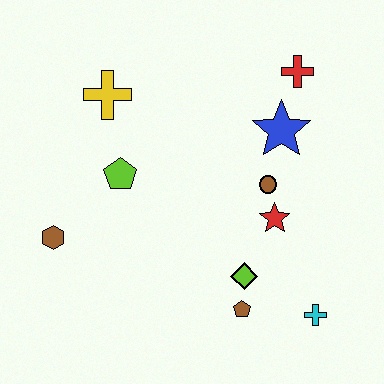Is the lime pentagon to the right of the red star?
No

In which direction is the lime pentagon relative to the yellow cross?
The lime pentagon is below the yellow cross.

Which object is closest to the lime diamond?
The brown pentagon is closest to the lime diamond.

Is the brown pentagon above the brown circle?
No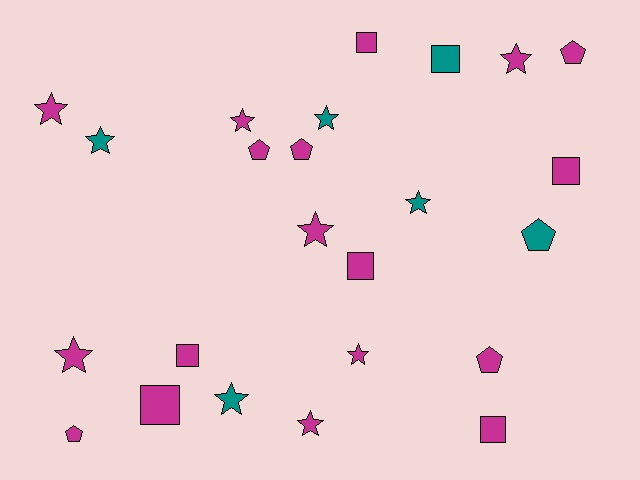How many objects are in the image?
There are 24 objects.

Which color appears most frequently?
Magenta, with 18 objects.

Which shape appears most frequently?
Star, with 11 objects.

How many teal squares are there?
There is 1 teal square.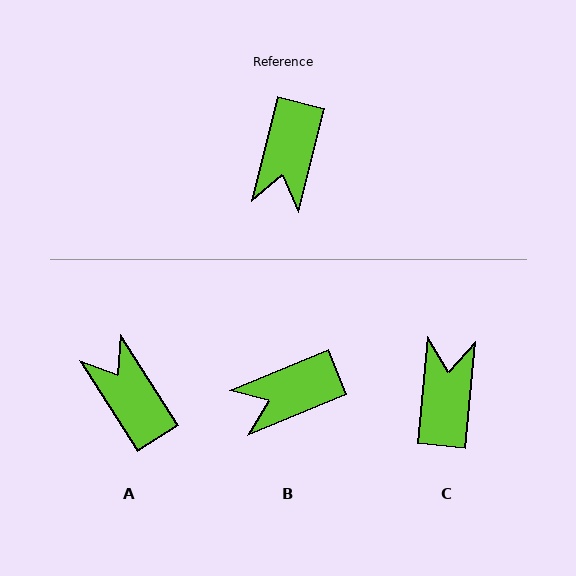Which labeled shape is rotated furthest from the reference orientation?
C, about 172 degrees away.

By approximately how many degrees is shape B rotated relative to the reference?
Approximately 54 degrees clockwise.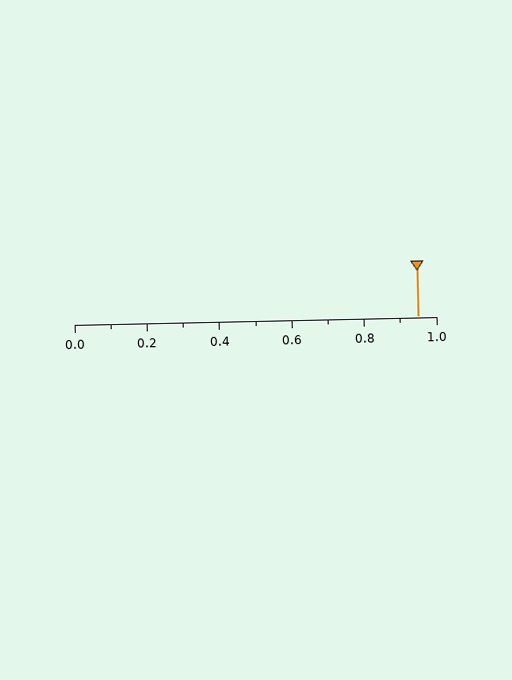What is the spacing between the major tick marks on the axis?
The major ticks are spaced 0.2 apart.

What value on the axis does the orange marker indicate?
The marker indicates approximately 0.95.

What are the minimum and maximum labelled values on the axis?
The axis runs from 0.0 to 1.0.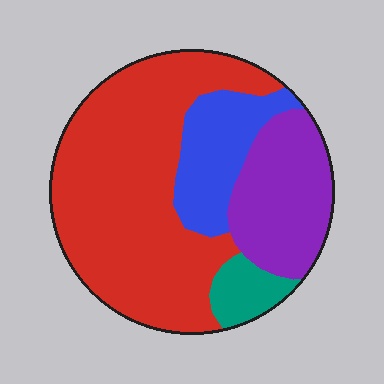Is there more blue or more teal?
Blue.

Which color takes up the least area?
Teal, at roughly 5%.